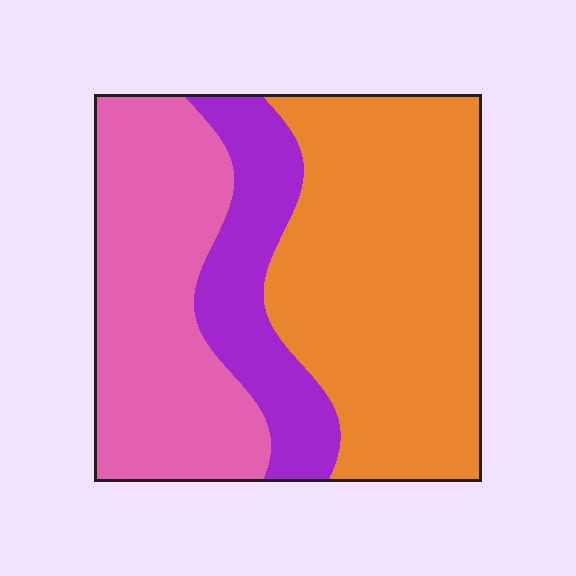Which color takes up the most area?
Orange, at roughly 50%.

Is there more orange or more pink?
Orange.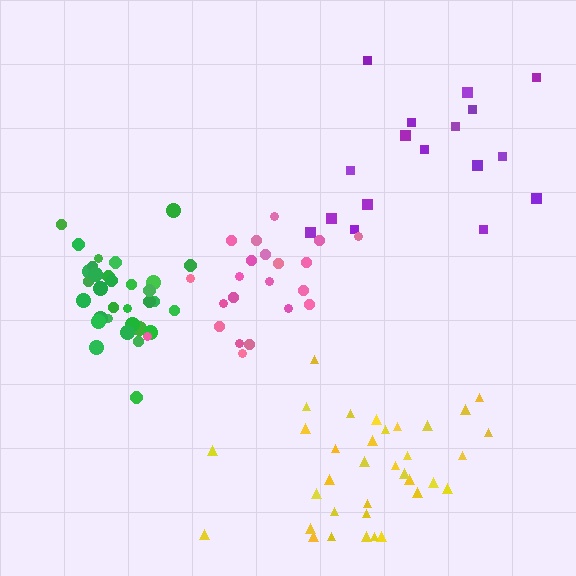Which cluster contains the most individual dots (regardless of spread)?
Yellow (35).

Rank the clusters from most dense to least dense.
green, yellow, pink, purple.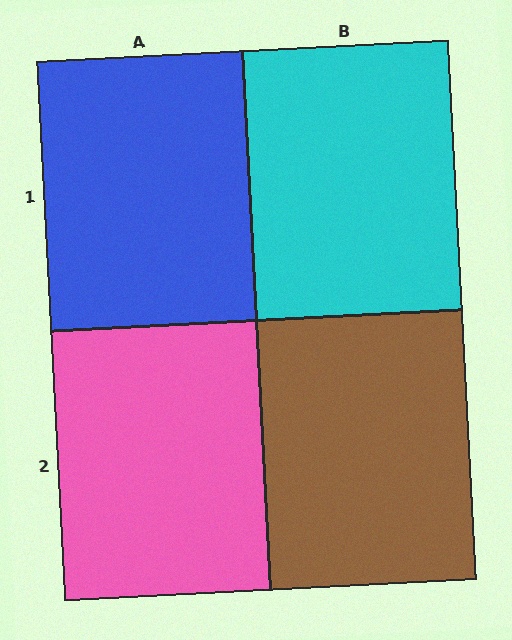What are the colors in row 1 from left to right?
Blue, cyan.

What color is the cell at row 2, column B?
Brown.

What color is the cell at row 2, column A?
Pink.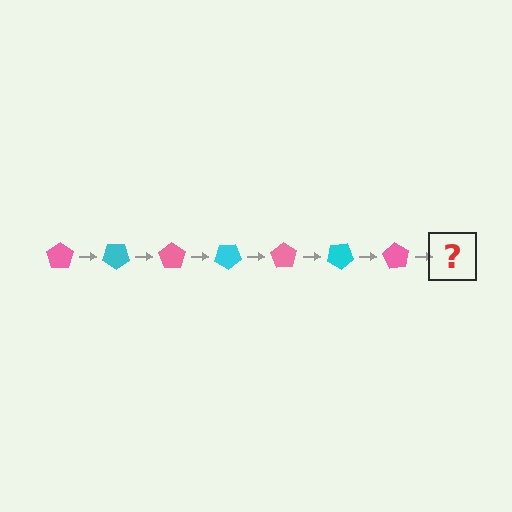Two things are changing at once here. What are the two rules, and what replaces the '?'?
The two rules are that it rotates 35 degrees each step and the color cycles through pink and cyan. The '?' should be a cyan pentagon, rotated 245 degrees from the start.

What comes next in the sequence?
The next element should be a cyan pentagon, rotated 245 degrees from the start.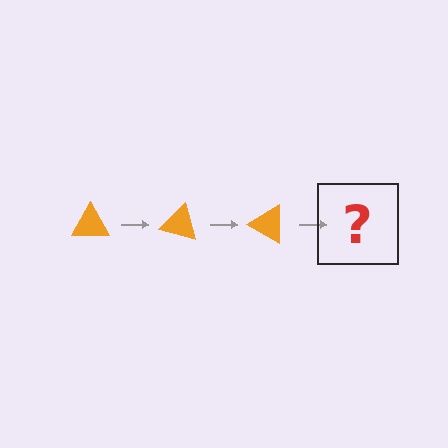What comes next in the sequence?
The next element should be an orange triangle rotated 45 degrees.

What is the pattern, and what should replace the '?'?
The pattern is that the triangle rotates 15 degrees each step. The '?' should be an orange triangle rotated 45 degrees.